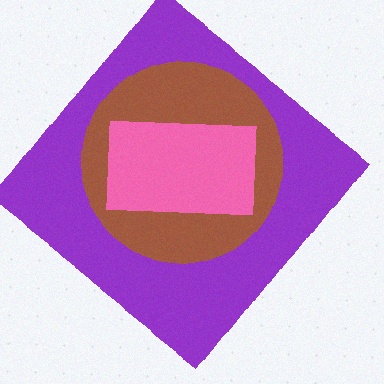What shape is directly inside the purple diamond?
The brown circle.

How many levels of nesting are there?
3.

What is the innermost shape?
The pink rectangle.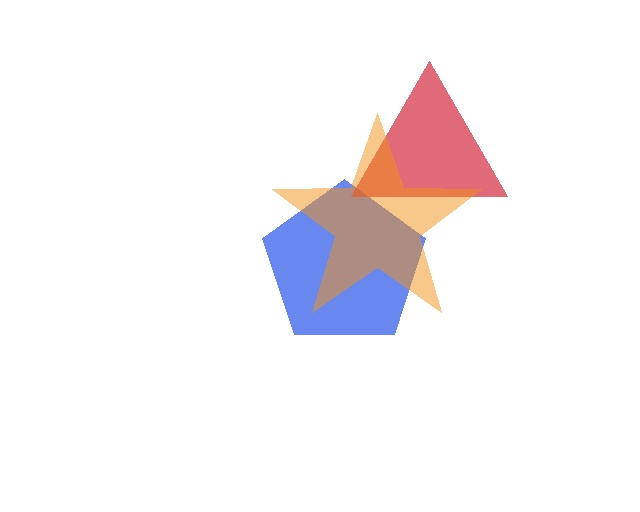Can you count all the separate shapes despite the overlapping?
Yes, there are 3 separate shapes.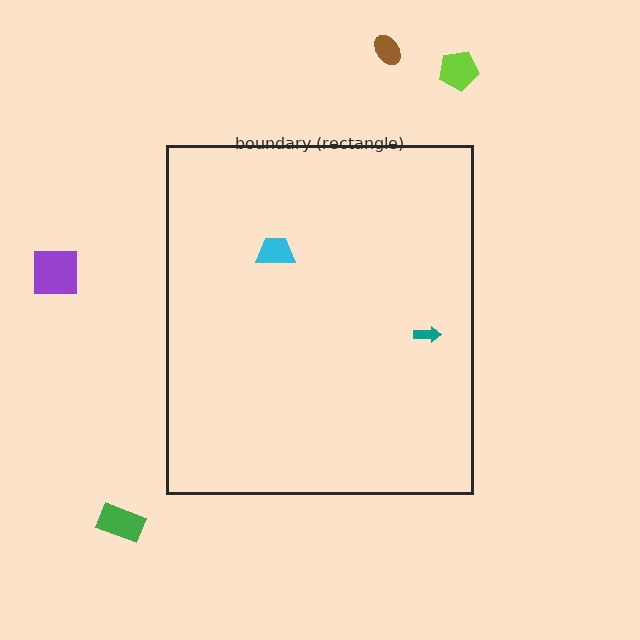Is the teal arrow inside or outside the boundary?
Inside.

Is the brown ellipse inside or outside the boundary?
Outside.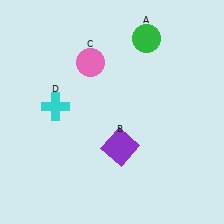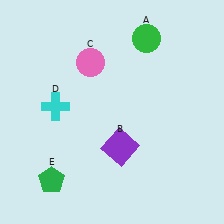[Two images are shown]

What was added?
A green pentagon (E) was added in Image 2.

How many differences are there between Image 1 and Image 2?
There is 1 difference between the two images.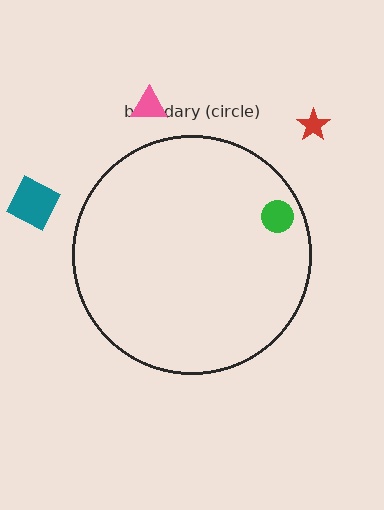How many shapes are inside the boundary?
1 inside, 3 outside.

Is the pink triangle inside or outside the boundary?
Outside.